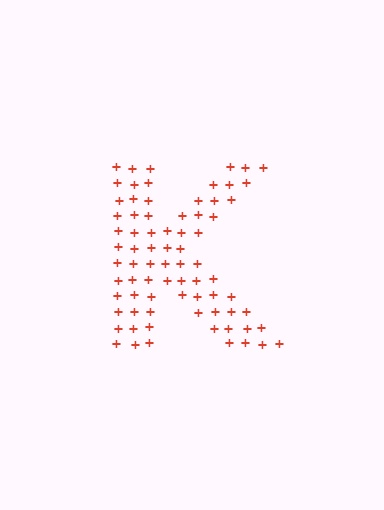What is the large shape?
The large shape is the letter K.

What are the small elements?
The small elements are plus signs.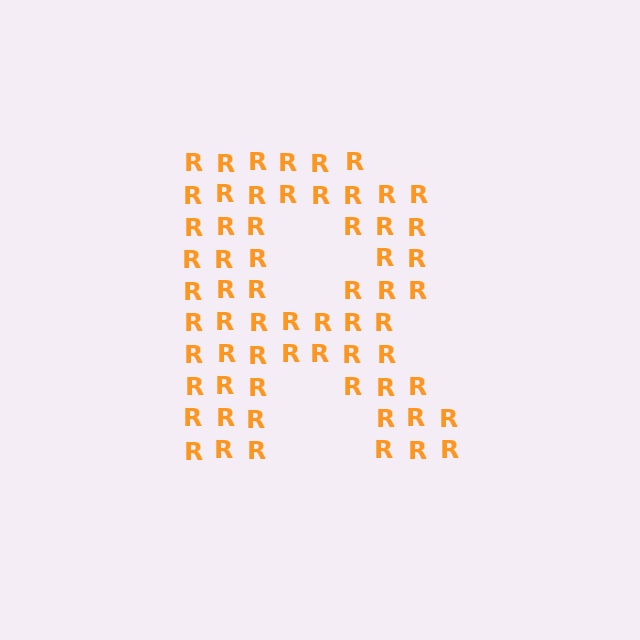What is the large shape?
The large shape is the letter R.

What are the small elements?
The small elements are letter R's.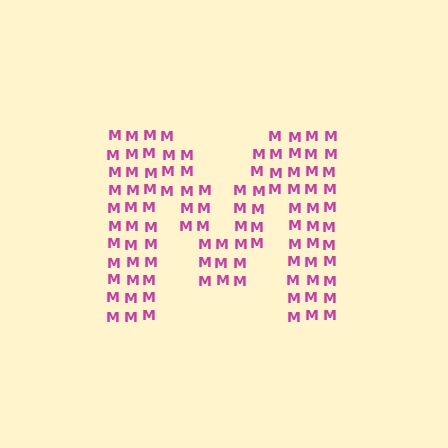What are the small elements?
The small elements are letter M's.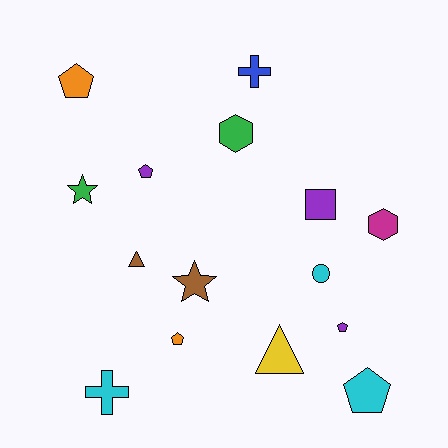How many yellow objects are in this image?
There is 1 yellow object.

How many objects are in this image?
There are 15 objects.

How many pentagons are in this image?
There are 5 pentagons.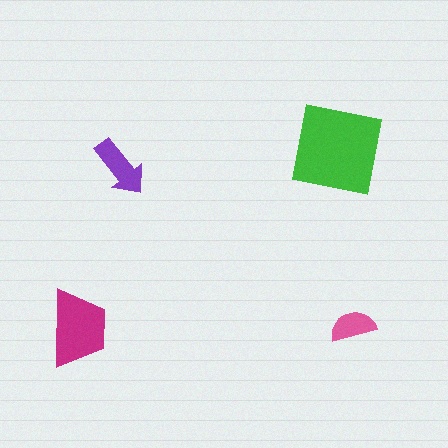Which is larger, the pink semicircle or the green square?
The green square.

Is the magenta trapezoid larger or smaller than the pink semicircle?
Larger.